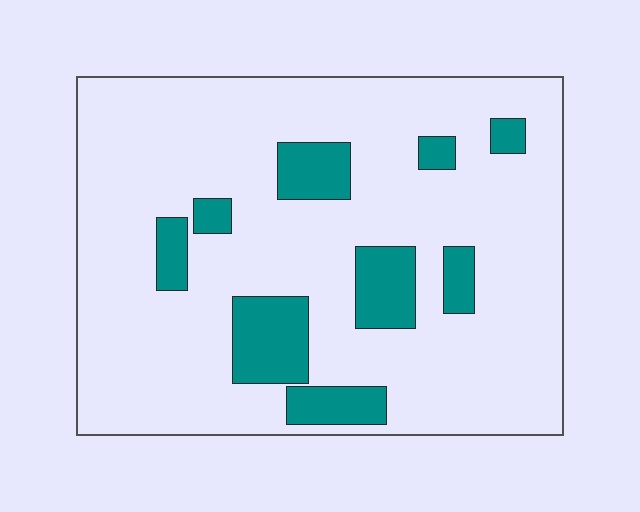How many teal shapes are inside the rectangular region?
9.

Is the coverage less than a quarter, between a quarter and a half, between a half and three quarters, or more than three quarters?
Less than a quarter.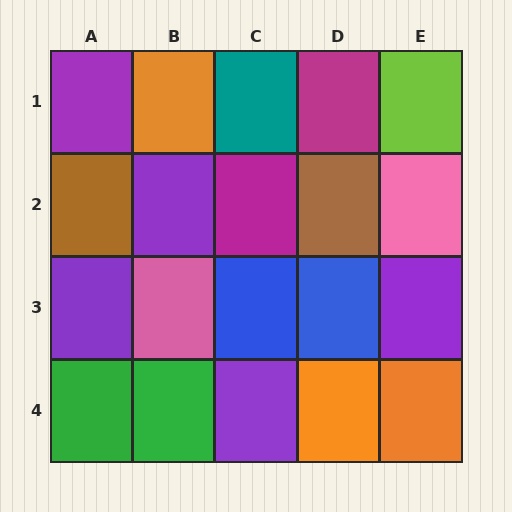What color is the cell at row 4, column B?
Green.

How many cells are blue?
2 cells are blue.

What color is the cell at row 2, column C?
Magenta.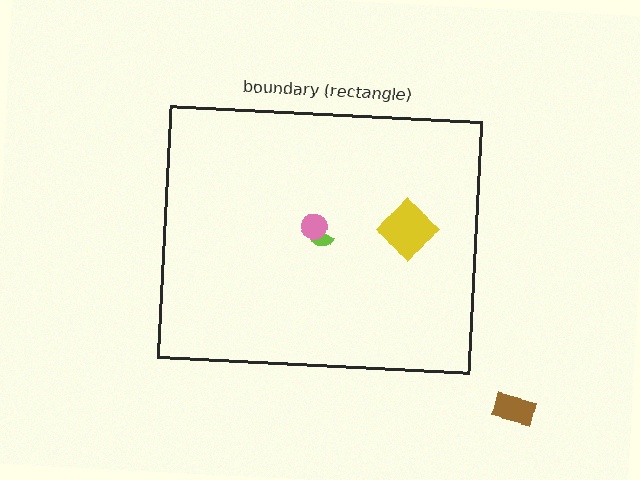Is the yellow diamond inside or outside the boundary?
Inside.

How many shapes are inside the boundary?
3 inside, 1 outside.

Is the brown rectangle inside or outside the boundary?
Outside.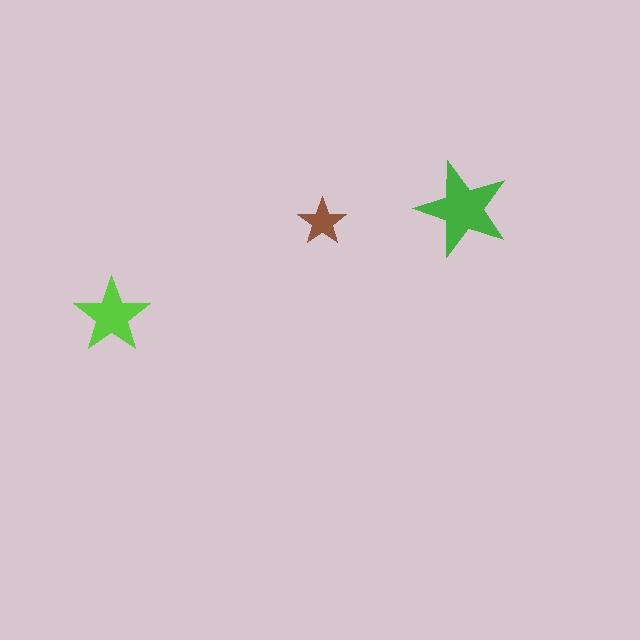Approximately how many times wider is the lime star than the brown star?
About 1.5 times wider.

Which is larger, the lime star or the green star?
The green one.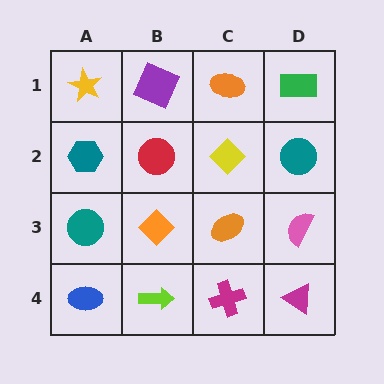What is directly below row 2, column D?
A pink semicircle.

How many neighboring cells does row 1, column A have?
2.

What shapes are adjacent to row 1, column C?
A yellow diamond (row 2, column C), a purple square (row 1, column B), a green rectangle (row 1, column D).